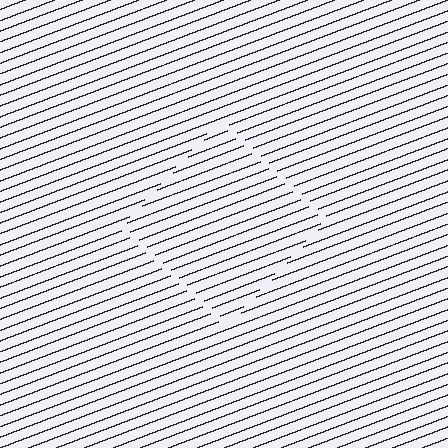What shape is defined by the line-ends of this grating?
An illusory square. The interior of the shape contains the same grating, shifted by half a period — the contour is defined by the phase discontinuity where line-ends from the inner and outer gratings abut.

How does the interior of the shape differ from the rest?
The interior of the shape contains the same grating, shifted by half a period — the contour is defined by the phase discontinuity where line-ends from the inner and outer gratings abut.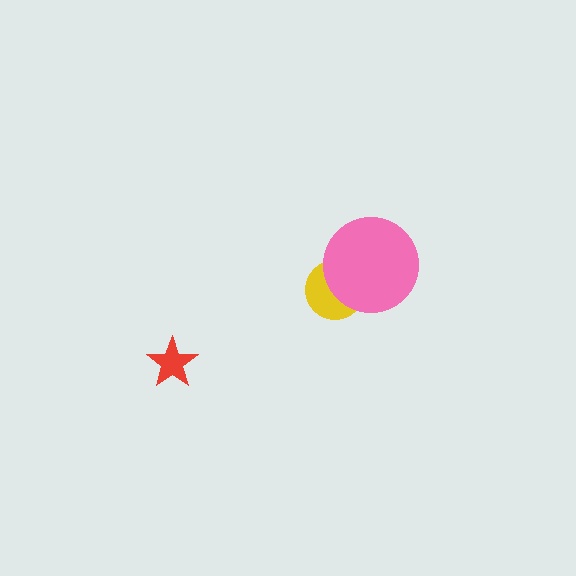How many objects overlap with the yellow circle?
1 object overlaps with the yellow circle.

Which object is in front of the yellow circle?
The pink circle is in front of the yellow circle.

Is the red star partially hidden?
No, no other shape covers it.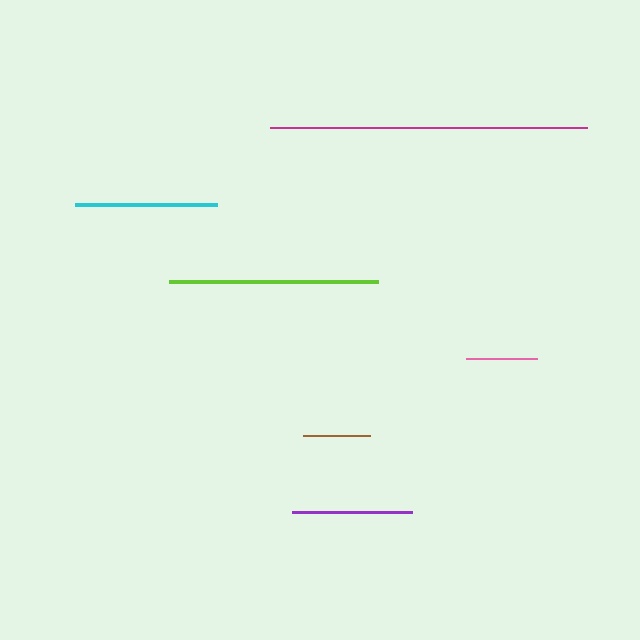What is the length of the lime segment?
The lime segment is approximately 209 pixels long.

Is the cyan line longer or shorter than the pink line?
The cyan line is longer than the pink line.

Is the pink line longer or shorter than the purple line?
The purple line is longer than the pink line.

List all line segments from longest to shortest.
From longest to shortest: magenta, lime, cyan, purple, pink, brown.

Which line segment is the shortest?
The brown line is the shortest at approximately 67 pixels.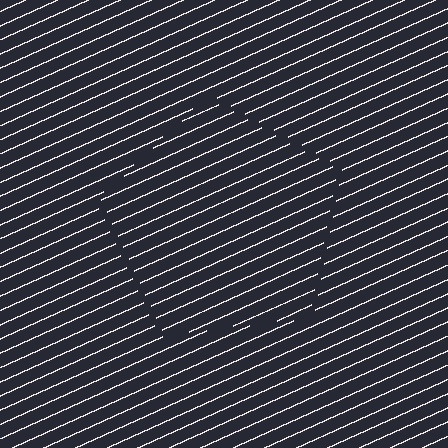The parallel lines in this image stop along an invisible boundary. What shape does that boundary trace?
An illusory pentagon. The interior of the shape contains the same grating, shifted by half a period — the contour is defined by the phase discontinuity where line-ends from the inner and outer gratings abut.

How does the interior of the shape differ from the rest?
The interior of the shape contains the same grating, shifted by half a period — the contour is defined by the phase discontinuity where line-ends from the inner and outer gratings abut.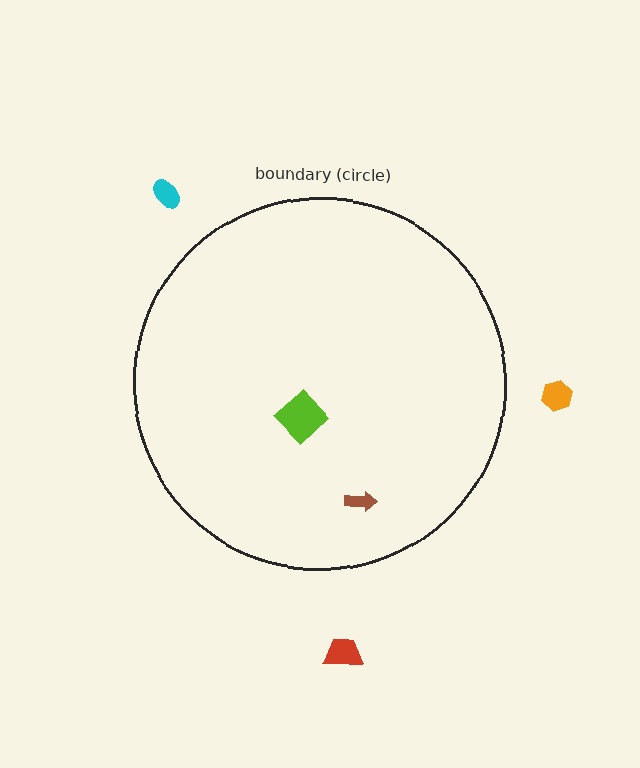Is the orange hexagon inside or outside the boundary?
Outside.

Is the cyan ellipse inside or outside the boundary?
Outside.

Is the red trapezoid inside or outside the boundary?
Outside.